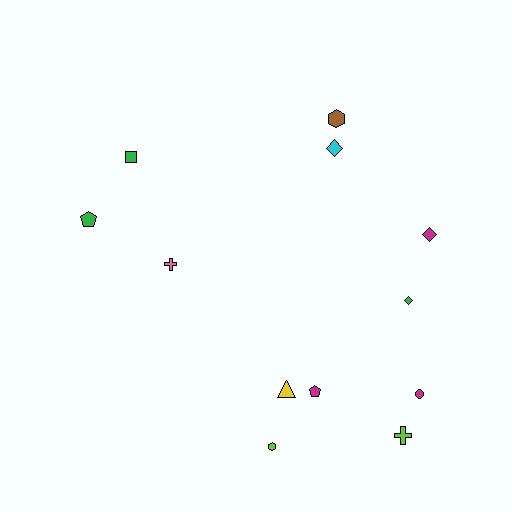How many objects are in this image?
There are 12 objects.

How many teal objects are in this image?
There are no teal objects.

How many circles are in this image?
There is 1 circle.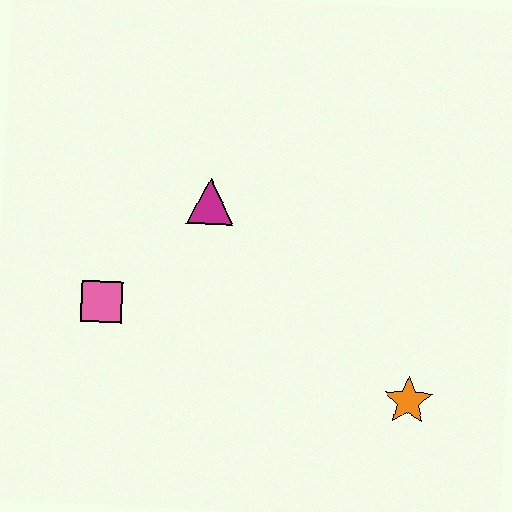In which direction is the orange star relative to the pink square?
The orange star is to the right of the pink square.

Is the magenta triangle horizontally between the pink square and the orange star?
Yes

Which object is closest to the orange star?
The magenta triangle is closest to the orange star.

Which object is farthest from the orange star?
The pink square is farthest from the orange star.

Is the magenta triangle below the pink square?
No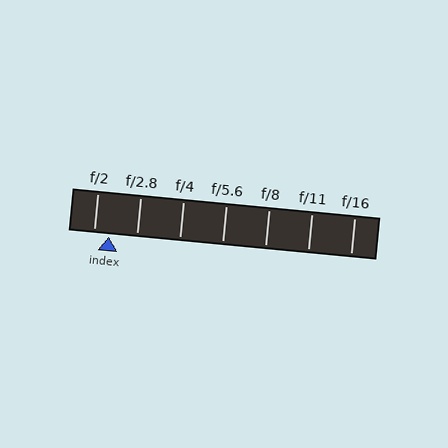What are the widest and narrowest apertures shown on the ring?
The widest aperture shown is f/2 and the narrowest is f/16.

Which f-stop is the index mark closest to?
The index mark is closest to f/2.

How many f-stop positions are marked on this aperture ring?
There are 7 f-stop positions marked.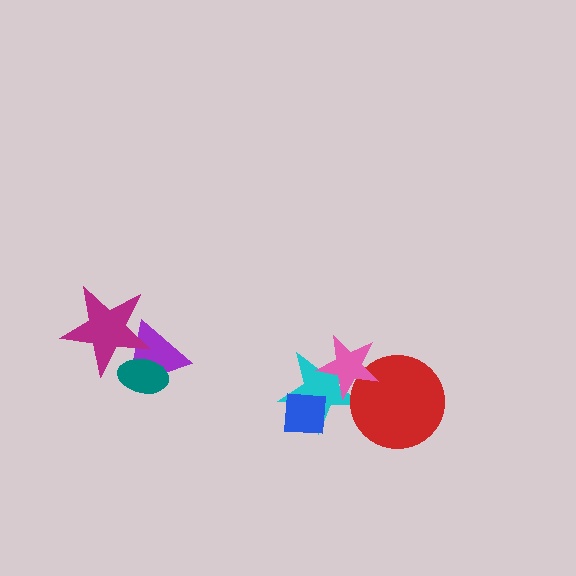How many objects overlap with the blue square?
1 object overlaps with the blue square.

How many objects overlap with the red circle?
2 objects overlap with the red circle.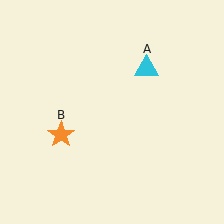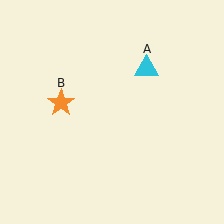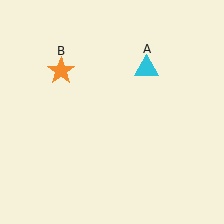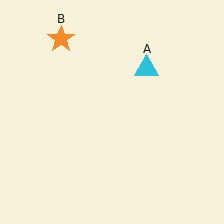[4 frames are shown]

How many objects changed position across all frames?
1 object changed position: orange star (object B).